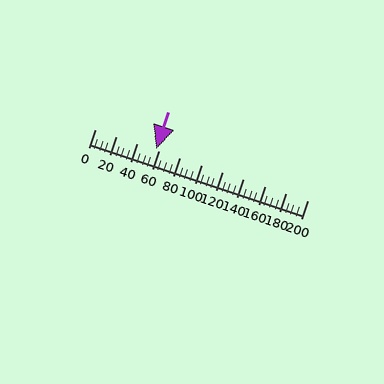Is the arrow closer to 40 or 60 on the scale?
The arrow is closer to 60.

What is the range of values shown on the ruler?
The ruler shows values from 0 to 200.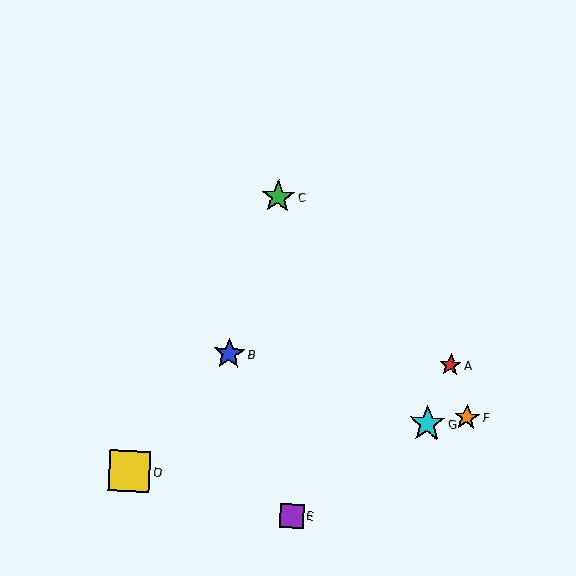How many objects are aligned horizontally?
2 objects (A, B) are aligned horizontally.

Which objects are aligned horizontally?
Objects A, B are aligned horizontally.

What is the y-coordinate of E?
Object E is at y≈516.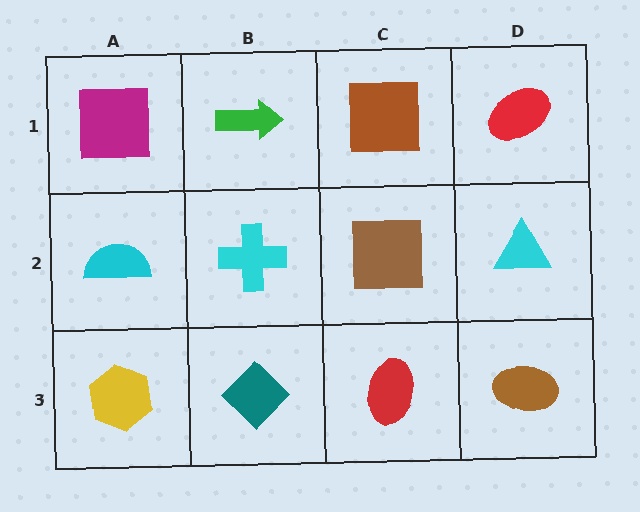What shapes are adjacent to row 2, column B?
A green arrow (row 1, column B), a teal diamond (row 3, column B), a cyan semicircle (row 2, column A), a brown square (row 2, column C).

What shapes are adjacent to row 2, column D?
A red ellipse (row 1, column D), a brown ellipse (row 3, column D), a brown square (row 2, column C).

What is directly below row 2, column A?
A yellow hexagon.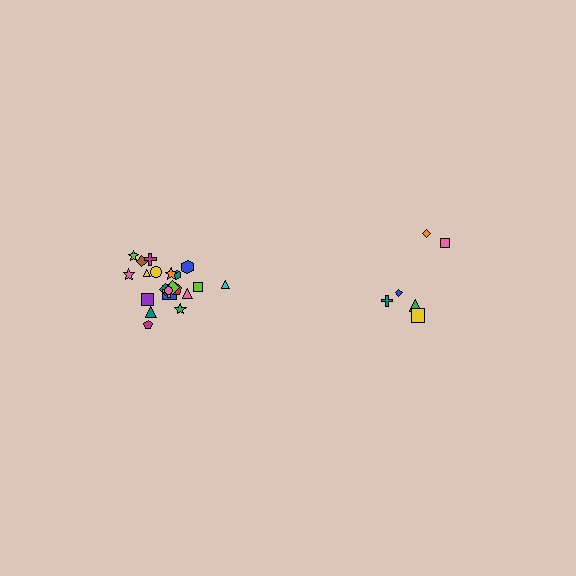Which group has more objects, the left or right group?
The left group.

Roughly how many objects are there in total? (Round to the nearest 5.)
Roughly 30 objects in total.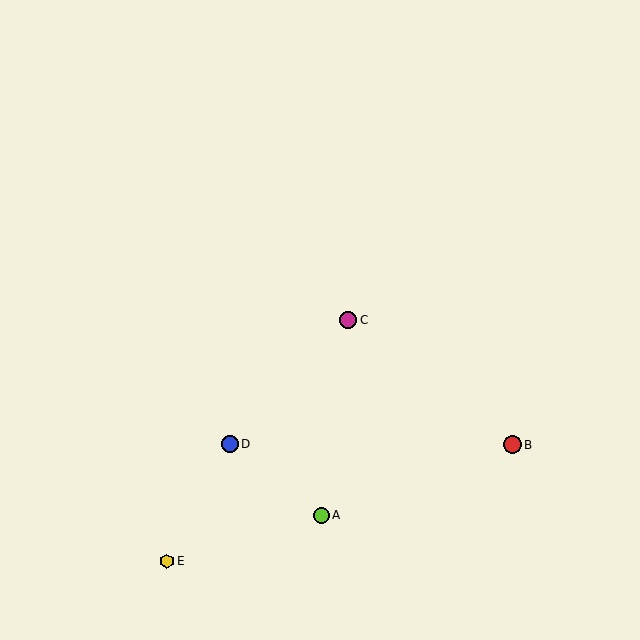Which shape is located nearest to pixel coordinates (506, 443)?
The red circle (labeled B) at (512, 445) is nearest to that location.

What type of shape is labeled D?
Shape D is a blue circle.